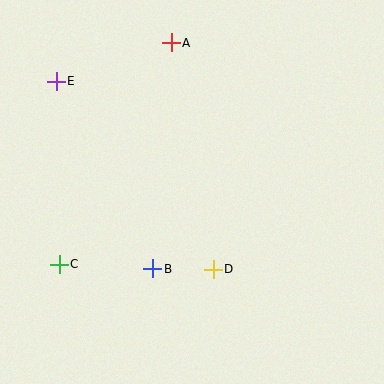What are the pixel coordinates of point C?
Point C is at (59, 264).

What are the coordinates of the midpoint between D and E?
The midpoint between D and E is at (135, 175).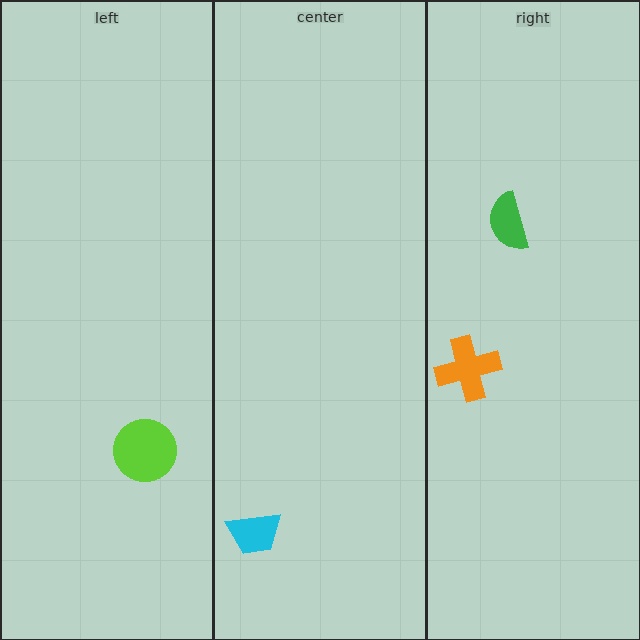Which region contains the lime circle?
The left region.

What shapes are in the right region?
The green semicircle, the orange cross.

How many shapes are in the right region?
2.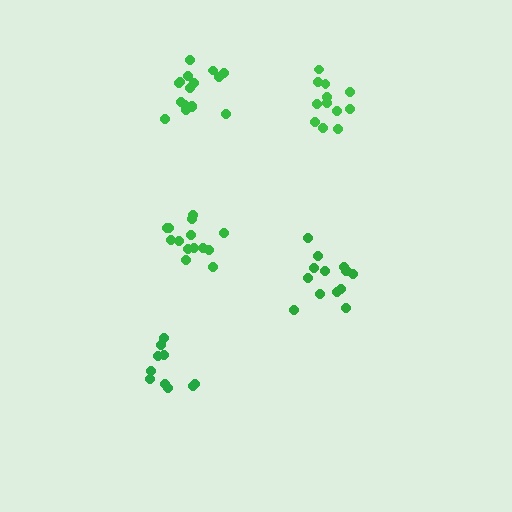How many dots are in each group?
Group 1: 12 dots, Group 2: 14 dots, Group 3: 16 dots, Group 4: 10 dots, Group 5: 14 dots (66 total).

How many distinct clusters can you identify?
There are 5 distinct clusters.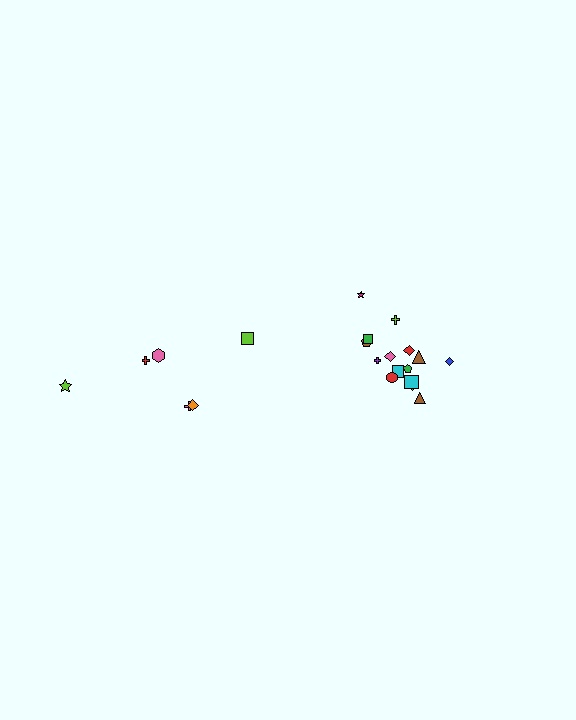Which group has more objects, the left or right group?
The right group.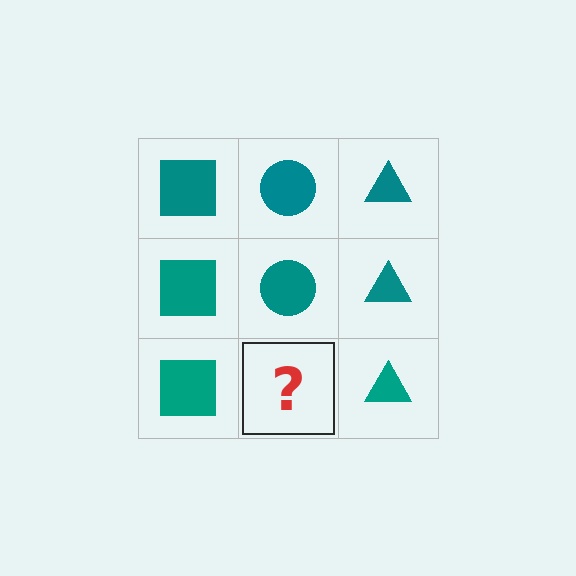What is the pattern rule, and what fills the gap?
The rule is that each column has a consistent shape. The gap should be filled with a teal circle.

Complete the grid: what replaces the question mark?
The question mark should be replaced with a teal circle.